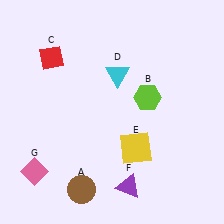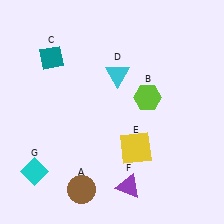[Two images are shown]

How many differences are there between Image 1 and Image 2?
There are 2 differences between the two images.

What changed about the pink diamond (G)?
In Image 1, G is pink. In Image 2, it changed to cyan.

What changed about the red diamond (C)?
In Image 1, C is red. In Image 2, it changed to teal.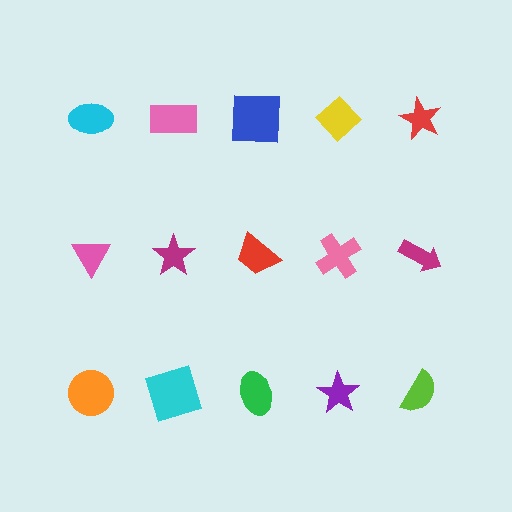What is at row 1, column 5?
A red star.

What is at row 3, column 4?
A purple star.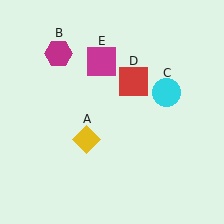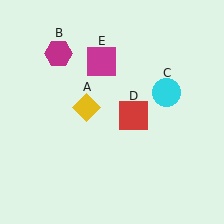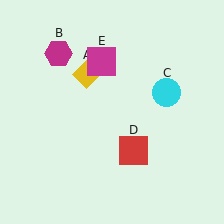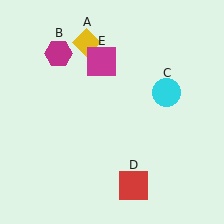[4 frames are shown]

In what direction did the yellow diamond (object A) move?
The yellow diamond (object A) moved up.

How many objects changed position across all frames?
2 objects changed position: yellow diamond (object A), red square (object D).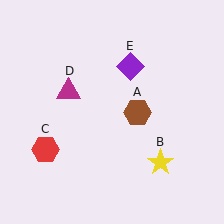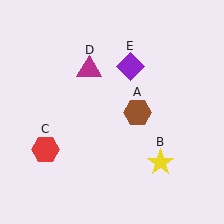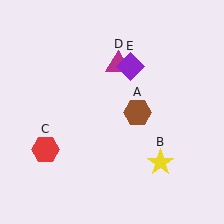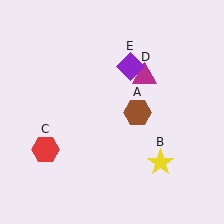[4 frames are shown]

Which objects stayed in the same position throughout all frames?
Brown hexagon (object A) and yellow star (object B) and red hexagon (object C) and purple diamond (object E) remained stationary.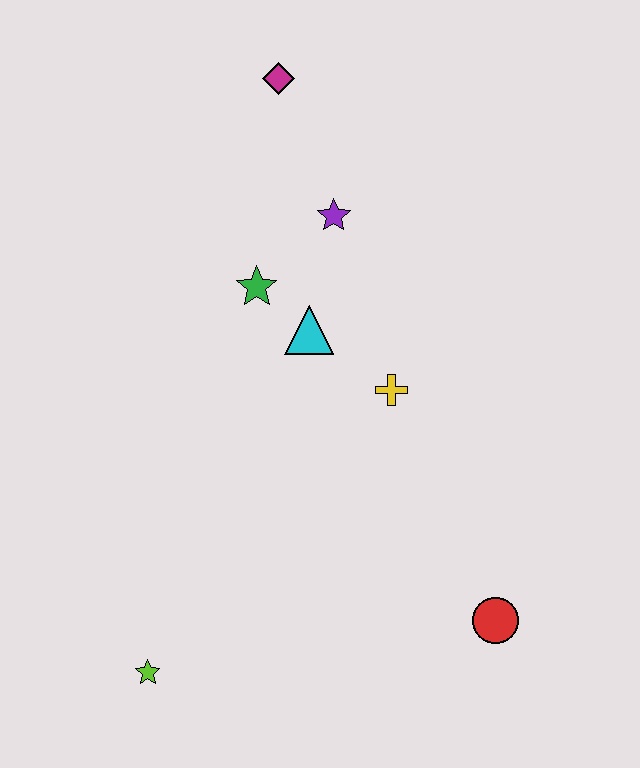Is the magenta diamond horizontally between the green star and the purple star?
Yes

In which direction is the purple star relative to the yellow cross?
The purple star is above the yellow cross.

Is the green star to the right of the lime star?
Yes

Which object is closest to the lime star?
The red circle is closest to the lime star.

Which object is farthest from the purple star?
The lime star is farthest from the purple star.